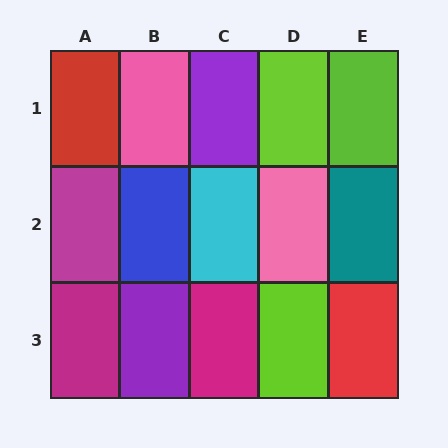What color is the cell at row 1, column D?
Lime.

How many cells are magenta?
3 cells are magenta.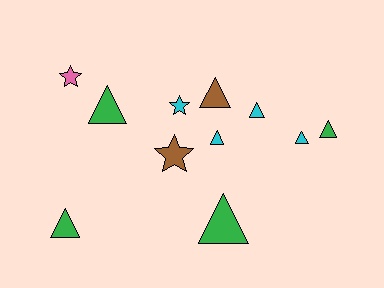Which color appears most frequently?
Green, with 4 objects.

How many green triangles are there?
There are 4 green triangles.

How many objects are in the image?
There are 11 objects.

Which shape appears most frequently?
Triangle, with 8 objects.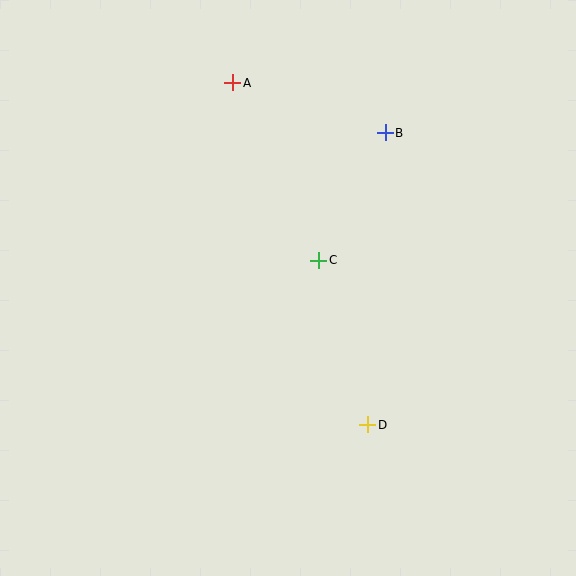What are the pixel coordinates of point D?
Point D is at (368, 425).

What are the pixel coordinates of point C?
Point C is at (319, 260).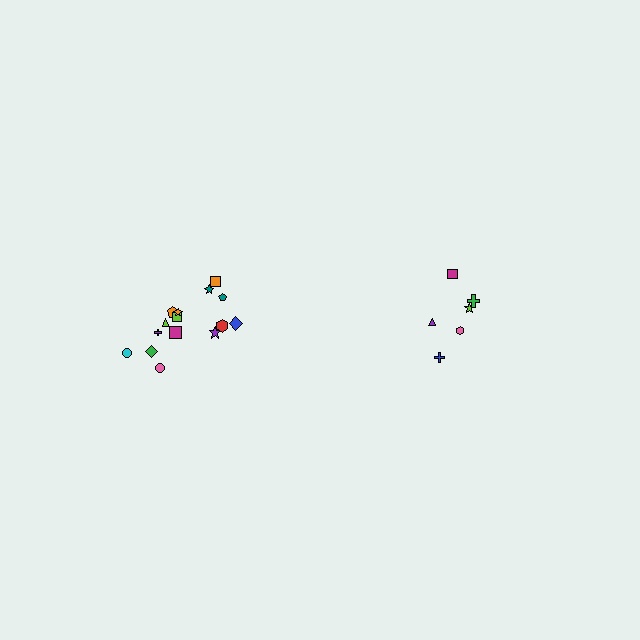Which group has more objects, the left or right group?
The left group.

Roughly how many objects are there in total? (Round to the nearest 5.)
Roughly 20 objects in total.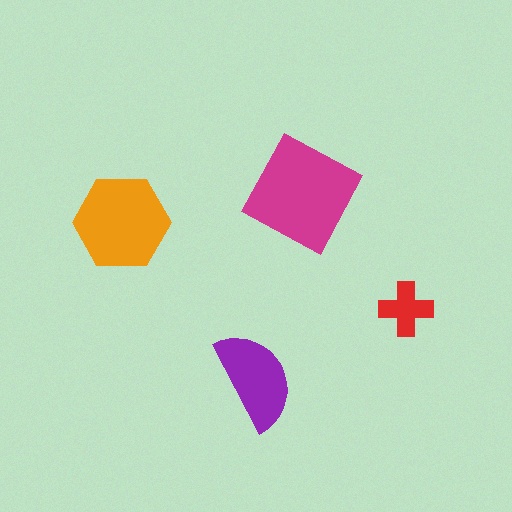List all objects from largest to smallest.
The magenta diamond, the orange hexagon, the purple semicircle, the red cross.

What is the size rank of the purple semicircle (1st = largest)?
3rd.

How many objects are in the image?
There are 4 objects in the image.